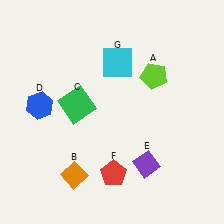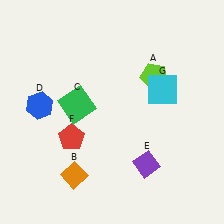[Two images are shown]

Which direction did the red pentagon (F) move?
The red pentagon (F) moved left.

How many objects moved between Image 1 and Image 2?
2 objects moved between the two images.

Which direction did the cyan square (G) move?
The cyan square (G) moved right.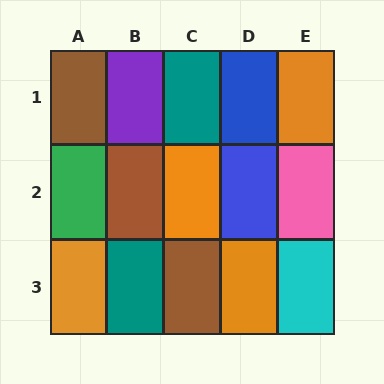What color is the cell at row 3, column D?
Orange.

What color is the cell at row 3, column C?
Brown.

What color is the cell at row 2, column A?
Green.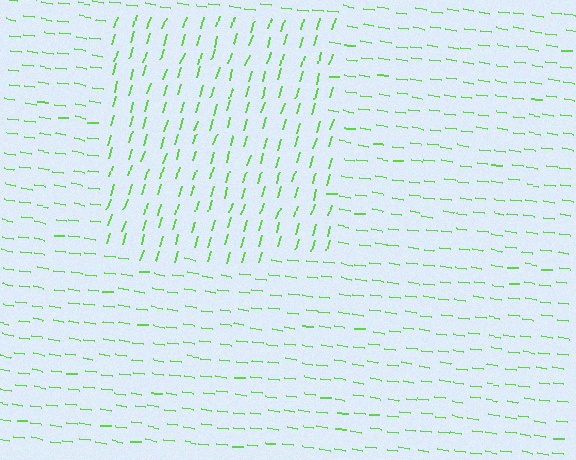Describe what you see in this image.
The image is filled with small lime line segments. A rectangle region in the image has lines oriented differently from the surrounding lines, creating a visible texture boundary.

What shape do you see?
I see a rectangle.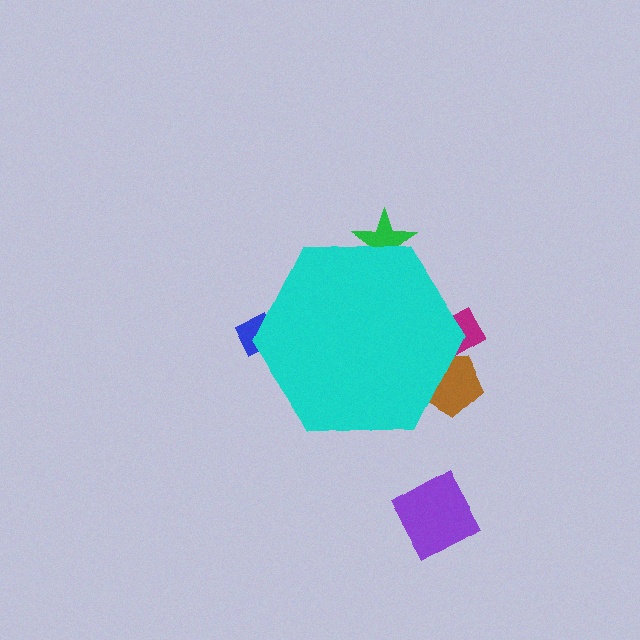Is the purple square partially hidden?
No, the purple square is fully visible.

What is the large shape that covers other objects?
A cyan hexagon.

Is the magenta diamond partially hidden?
Yes, the magenta diamond is partially hidden behind the cyan hexagon.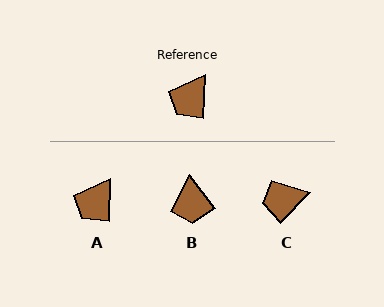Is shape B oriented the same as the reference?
No, it is off by about 39 degrees.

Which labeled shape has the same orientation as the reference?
A.